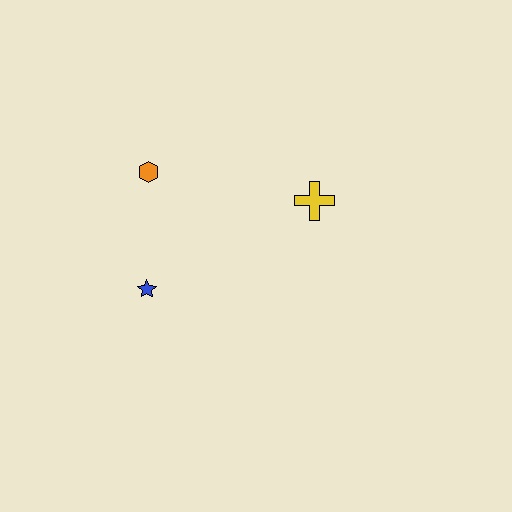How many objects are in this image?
There are 3 objects.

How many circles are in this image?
There are no circles.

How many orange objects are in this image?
There is 1 orange object.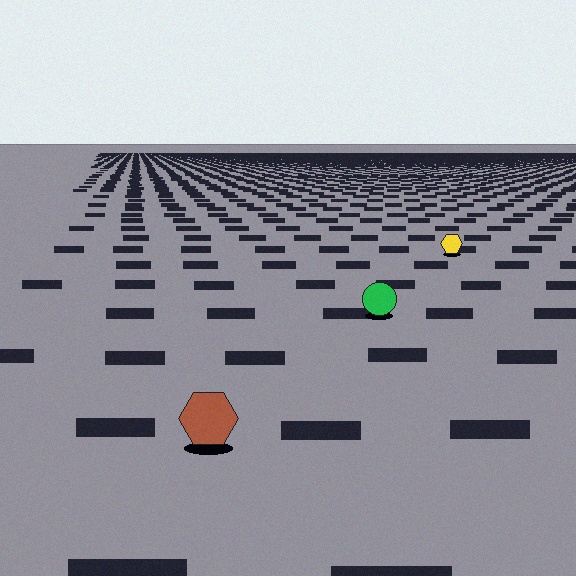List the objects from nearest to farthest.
From nearest to farthest: the brown hexagon, the green circle, the yellow hexagon.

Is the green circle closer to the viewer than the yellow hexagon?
Yes. The green circle is closer — you can tell from the texture gradient: the ground texture is coarser near it.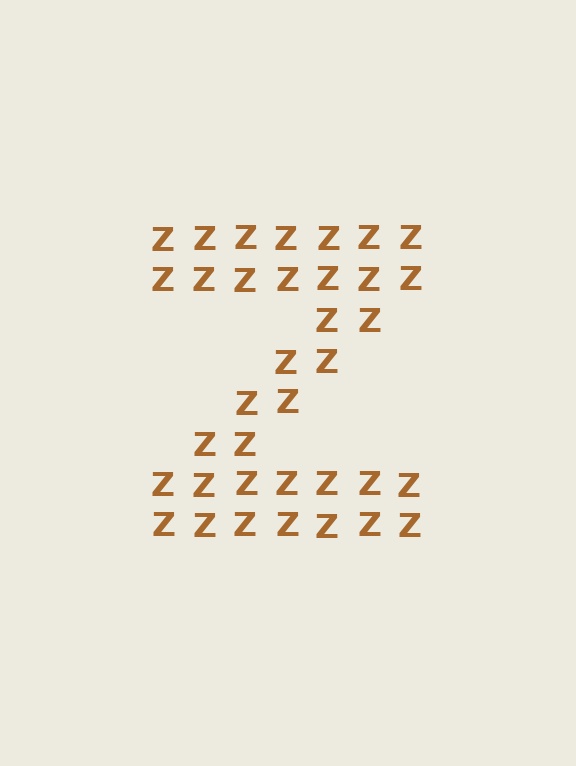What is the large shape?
The large shape is the letter Z.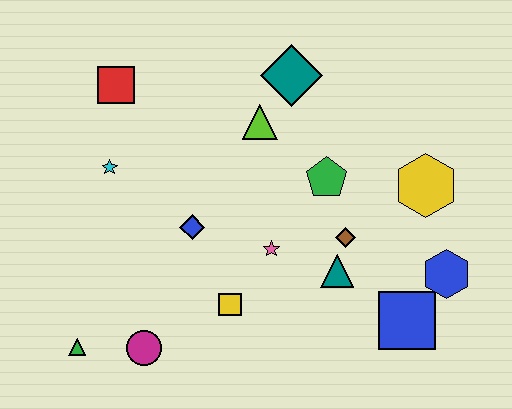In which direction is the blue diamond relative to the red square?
The blue diamond is below the red square.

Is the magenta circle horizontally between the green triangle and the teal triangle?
Yes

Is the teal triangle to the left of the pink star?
No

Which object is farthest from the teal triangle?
The red square is farthest from the teal triangle.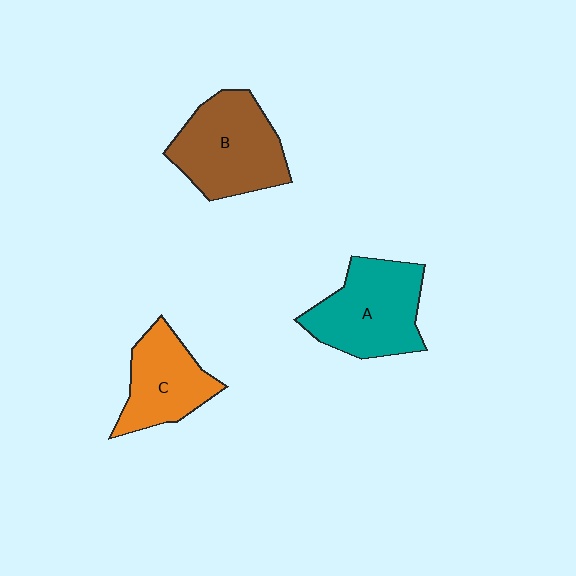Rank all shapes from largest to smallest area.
From largest to smallest: B (brown), A (teal), C (orange).